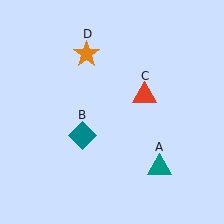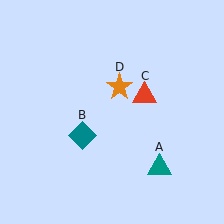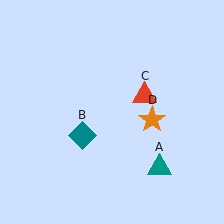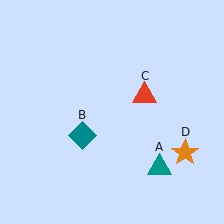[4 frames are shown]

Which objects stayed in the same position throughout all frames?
Teal triangle (object A) and teal diamond (object B) and red triangle (object C) remained stationary.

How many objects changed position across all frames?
1 object changed position: orange star (object D).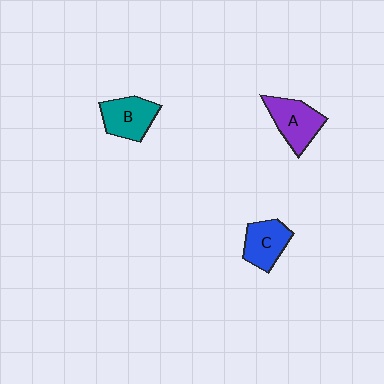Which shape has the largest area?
Shape A (purple).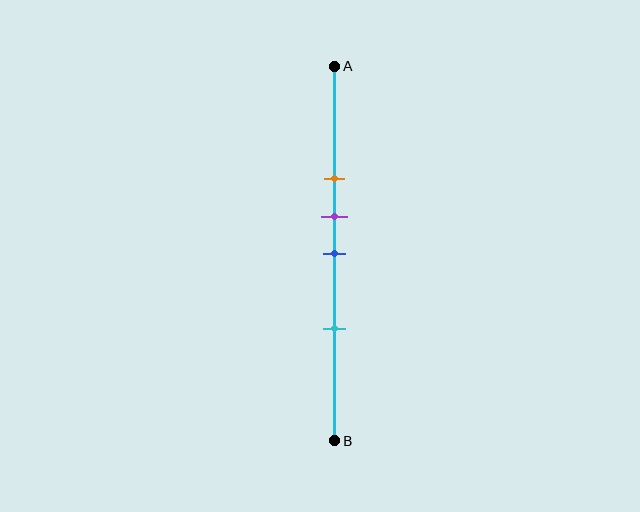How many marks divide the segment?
There are 4 marks dividing the segment.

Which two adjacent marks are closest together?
The purple and blue marks are the closest adjacent pair.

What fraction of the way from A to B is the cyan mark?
The cyan mark is approximately 70% (0.7) of the way from A to B.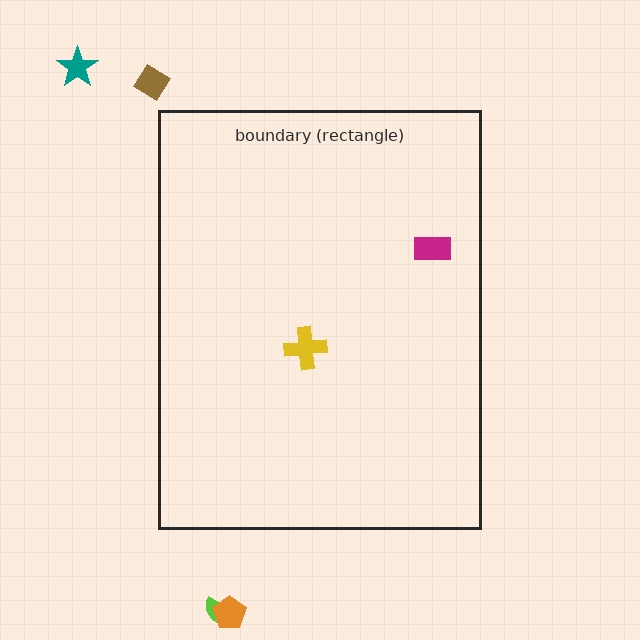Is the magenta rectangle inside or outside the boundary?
Inside.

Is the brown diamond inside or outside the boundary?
Outside.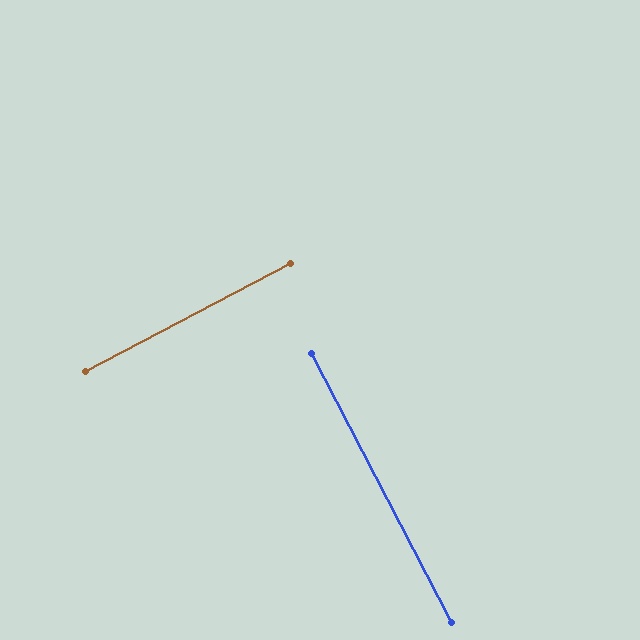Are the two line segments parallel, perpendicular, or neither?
Perpendicular — they meet at approximately 90°.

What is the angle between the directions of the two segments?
Approximately 90 degrees.